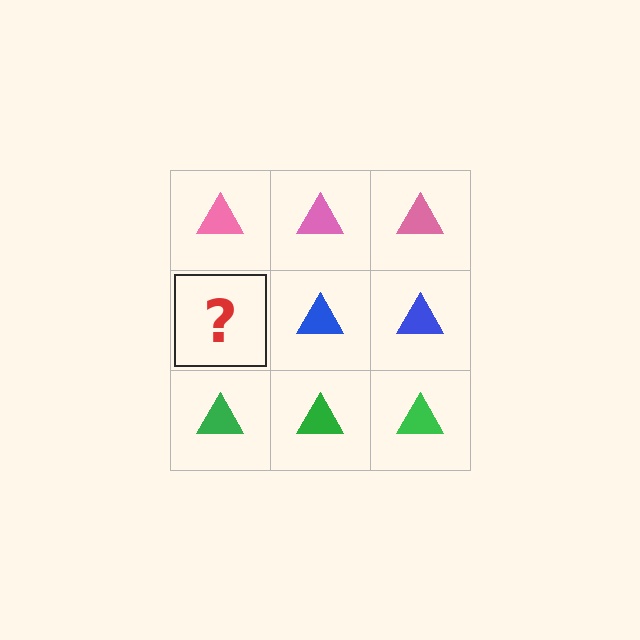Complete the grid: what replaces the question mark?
The question mark should be replaced with a blue triangle.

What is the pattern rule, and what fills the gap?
The rule is that each row has a consistent color. The gap should be filled with a blue triangle.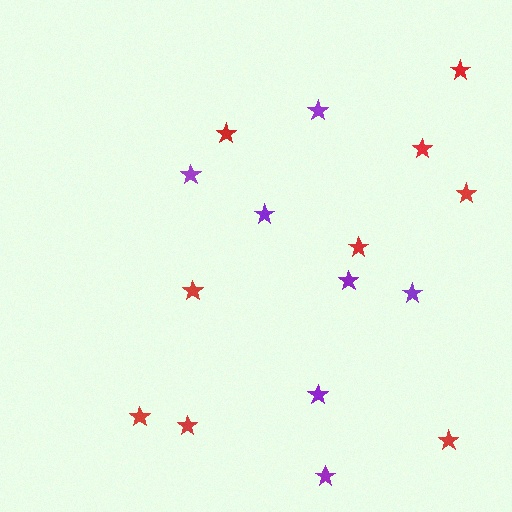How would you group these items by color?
There are 2 groups: one group of red stars (9) and one group of purple stars (7).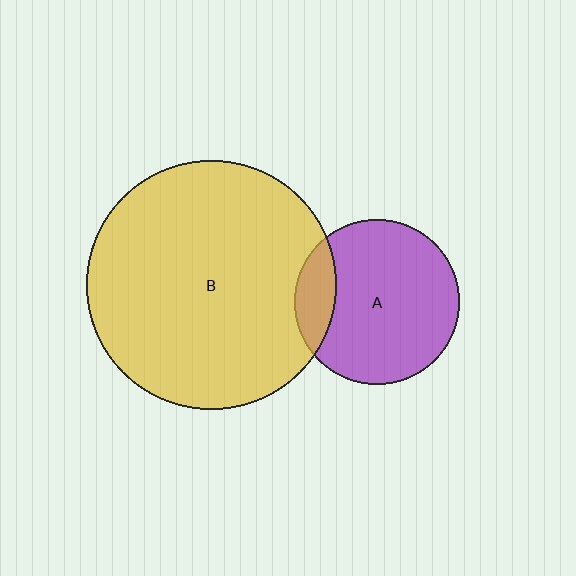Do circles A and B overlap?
Yes.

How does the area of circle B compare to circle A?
Approximately 2.3 times.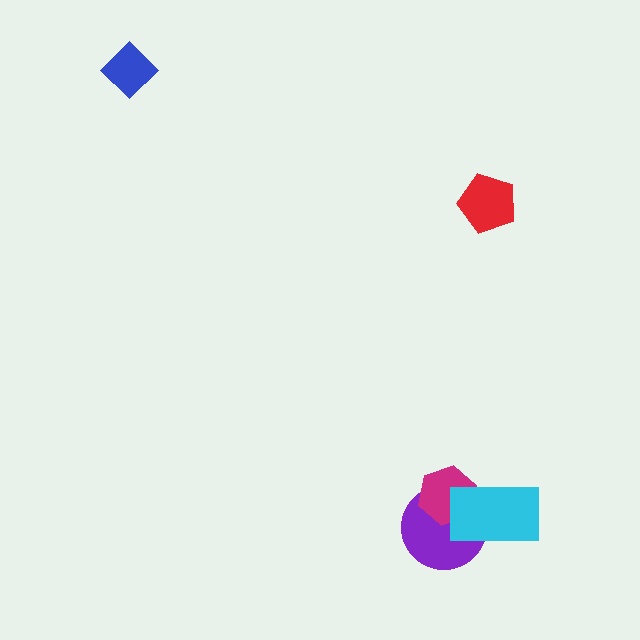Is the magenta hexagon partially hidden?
Yes, it is partially covered by another shape.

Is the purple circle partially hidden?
Yes, it is partially covered by another shape.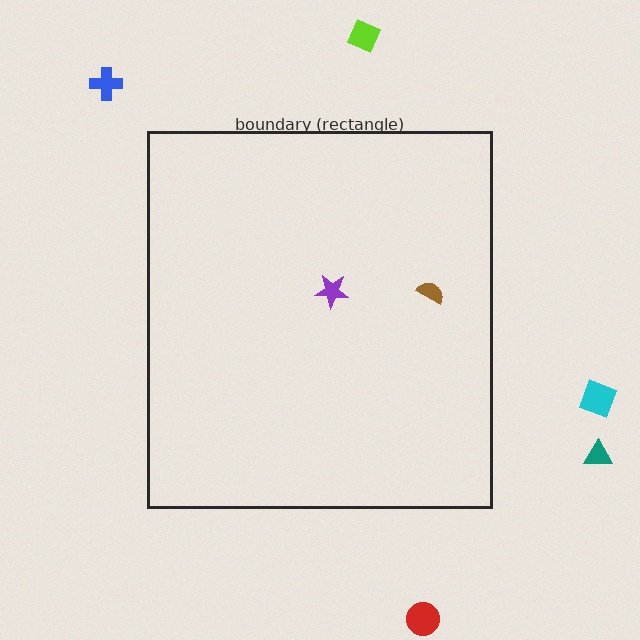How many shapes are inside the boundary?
2 inside, 5 outside.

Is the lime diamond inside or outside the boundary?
Outside.